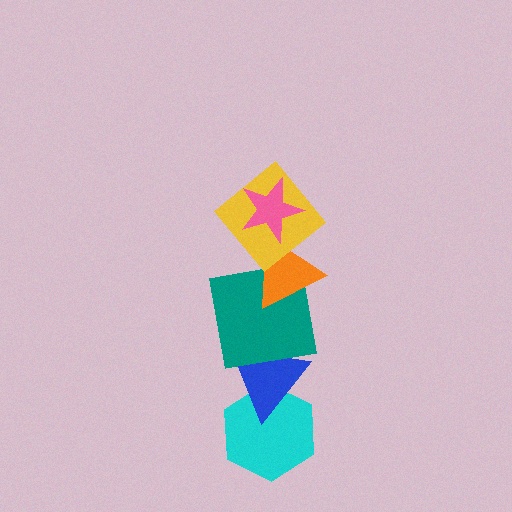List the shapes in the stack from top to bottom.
From top to bottom: the pink star, the yellow diamond, the orange triangle, the teal square, the blue triangle, the cyan hexagon.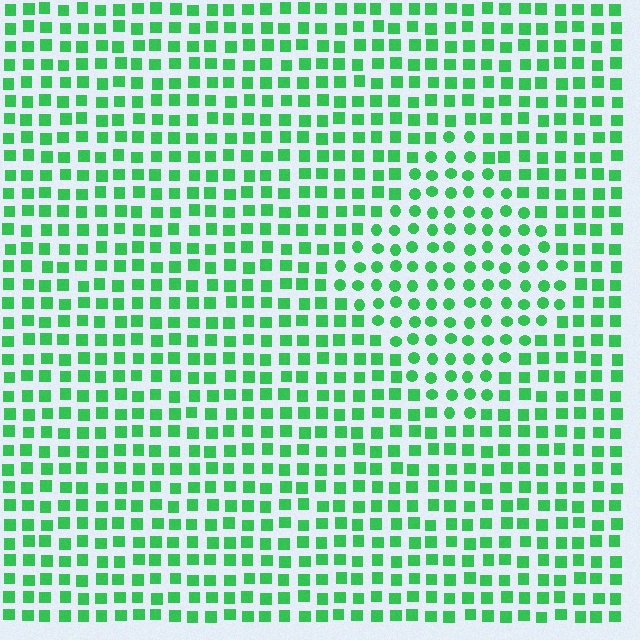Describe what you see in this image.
The image is filled with small green elements arranged in a uniform grid. A diamond-shaped region contains circles, while the surrounding area contains squares. The boundary is defined purely by the change in element shape.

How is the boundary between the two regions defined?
The boundary is defined by a change in element shape: circles inside vs. squares outside. All elements share the same color and spacing.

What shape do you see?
I see a diamond.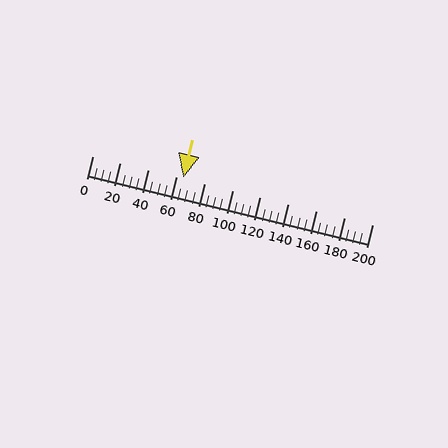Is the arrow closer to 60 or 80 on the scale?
The arrow is closer to 60.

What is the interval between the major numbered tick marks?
The major tick marks are spaced 20 units apart.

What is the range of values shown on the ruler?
The ruler shows values from 0 to 200.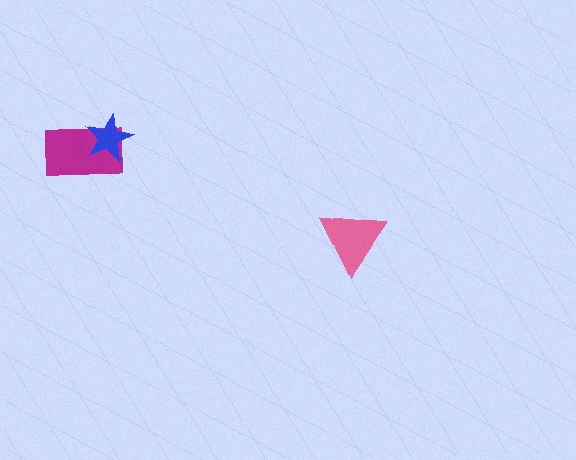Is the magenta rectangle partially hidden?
Yes, it is partially covered by another shape.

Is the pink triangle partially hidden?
No, no other shape covers it.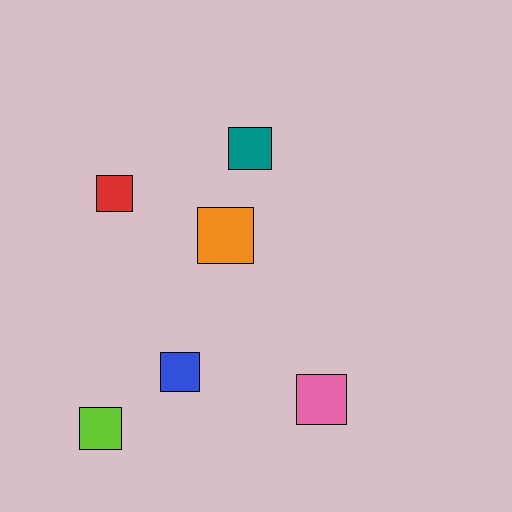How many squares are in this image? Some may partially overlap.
There are 6 squares.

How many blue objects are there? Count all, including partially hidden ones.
There is 1 blue object.